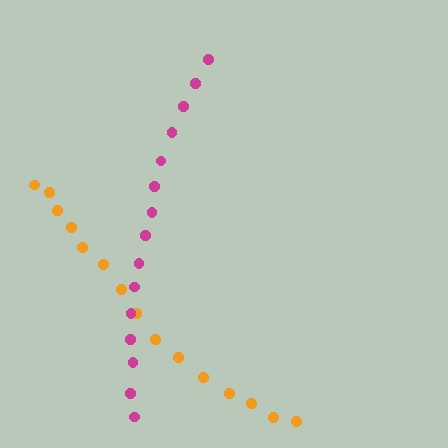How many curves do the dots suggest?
There are 2 distinct paths.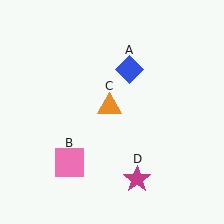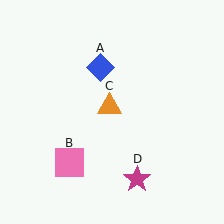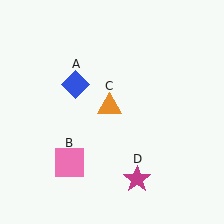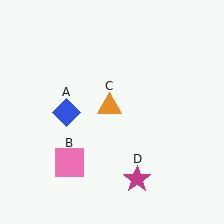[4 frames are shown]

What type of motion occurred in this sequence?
The blue diamond (object A) rotated counterclockwise around the center of the scene.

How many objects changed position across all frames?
1 object changed position: blue diamond (object A).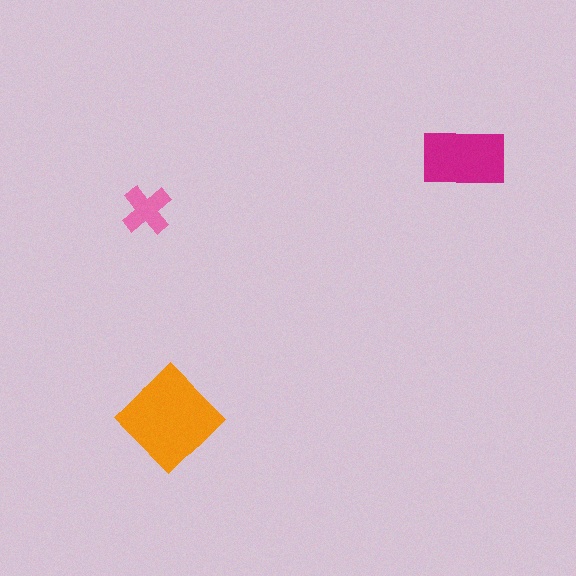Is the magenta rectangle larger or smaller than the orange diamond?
Smaller.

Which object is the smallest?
The pink cross.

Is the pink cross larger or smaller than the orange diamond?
Smaller.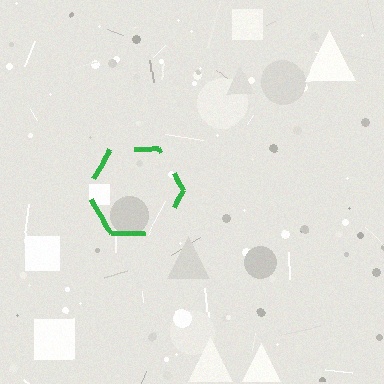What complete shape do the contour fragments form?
The contour fragments form a hexagon.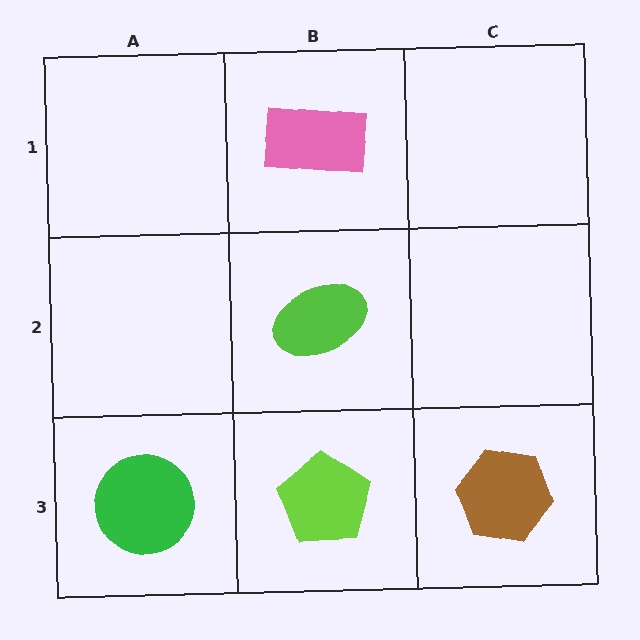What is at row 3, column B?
A lime pentagon.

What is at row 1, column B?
A pink rectangle.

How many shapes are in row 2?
1 shape.